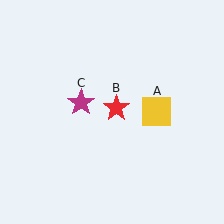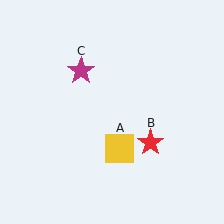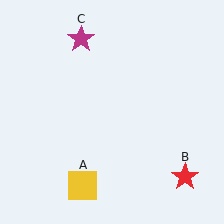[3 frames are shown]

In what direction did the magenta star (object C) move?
The magenta star (object C) moved up.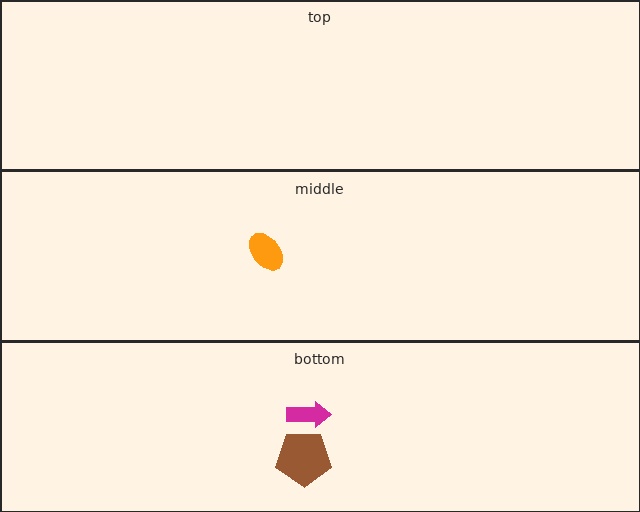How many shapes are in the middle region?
1.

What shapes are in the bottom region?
The magenta arrow, the brown pentagon.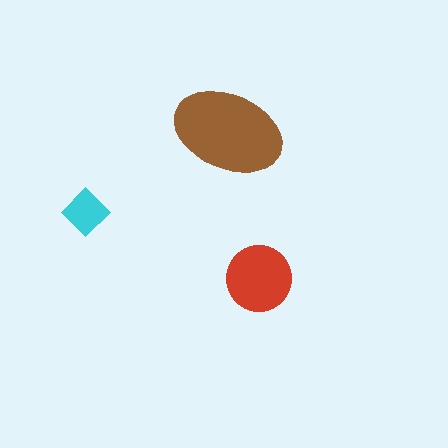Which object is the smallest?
The cyan diamond.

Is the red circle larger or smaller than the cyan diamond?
Larger.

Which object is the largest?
The brown ellipse.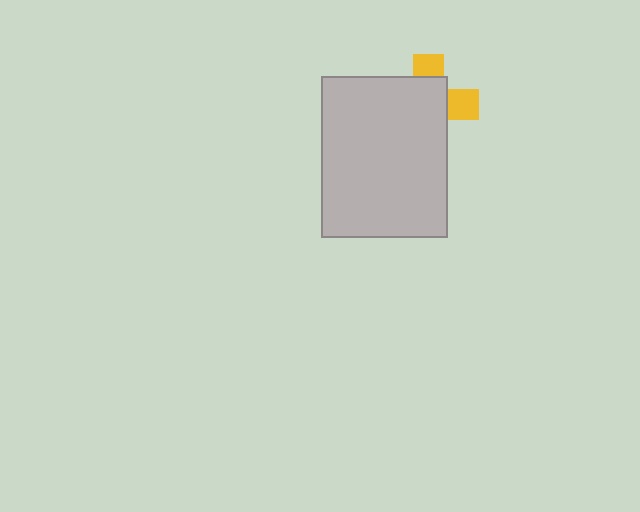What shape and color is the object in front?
The object in front is a light gray rectangle.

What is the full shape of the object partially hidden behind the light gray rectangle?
The partially hidden object is a yellow cross.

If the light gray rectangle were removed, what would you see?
You would see the complete yellow cross.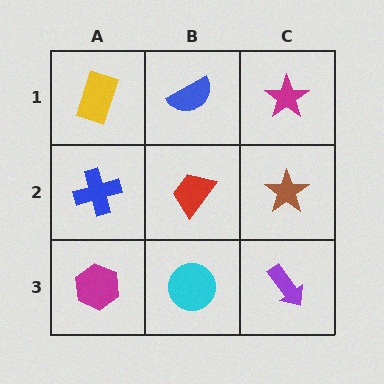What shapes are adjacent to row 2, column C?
A magenta star (row 1, column C), a purple arrow (row 3, column C), a red trapezoid (row 2, column B).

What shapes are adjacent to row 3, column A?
A blue cross (row 2, column A), a cyan circle (row 3, column B).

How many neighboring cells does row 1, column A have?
2.